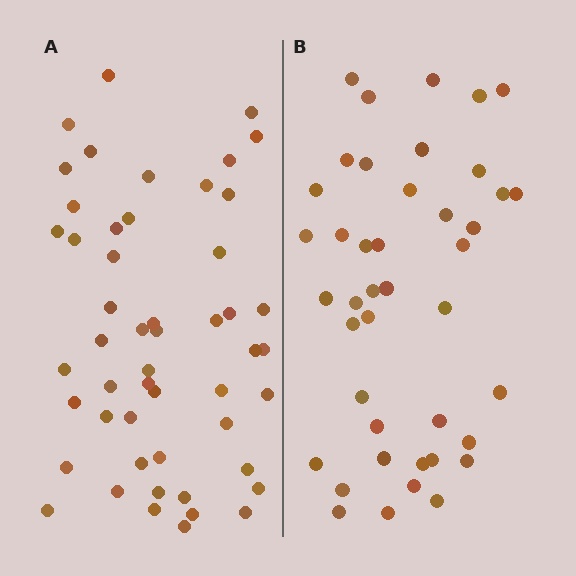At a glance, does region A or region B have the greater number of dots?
Region A (the left region) has more dots.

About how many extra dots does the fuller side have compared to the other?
Region A has roughly 8 or so more dots than region B.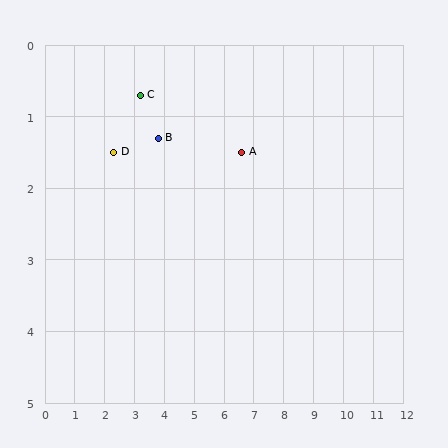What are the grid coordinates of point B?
Point B is at approximately (3.8, 1.3).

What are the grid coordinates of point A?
Point A is at approximately (6.6, 1.5).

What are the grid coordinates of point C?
Point C is at approximately (3.2, 0.7).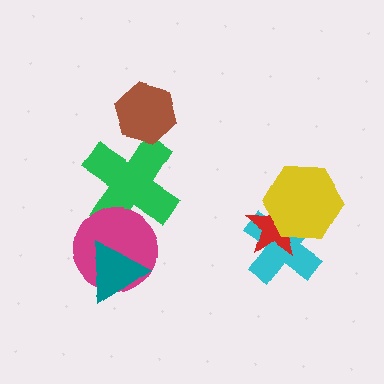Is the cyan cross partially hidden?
Yes, it is partially covered by another shape.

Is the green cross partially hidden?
Yes, it is partially covered by another shape.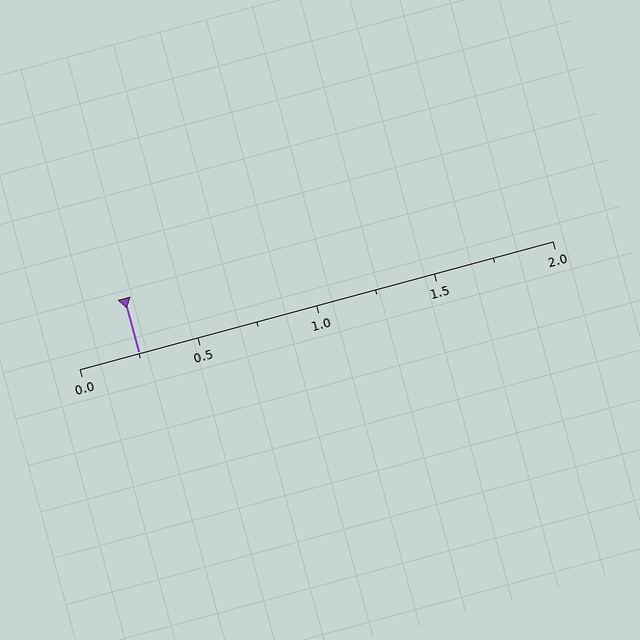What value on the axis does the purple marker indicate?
The marker indicates approximately 0.25.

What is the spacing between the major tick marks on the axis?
The major ticks are spaced 0.5 apart.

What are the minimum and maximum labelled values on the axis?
The axis runs from 0.0 to 2.0.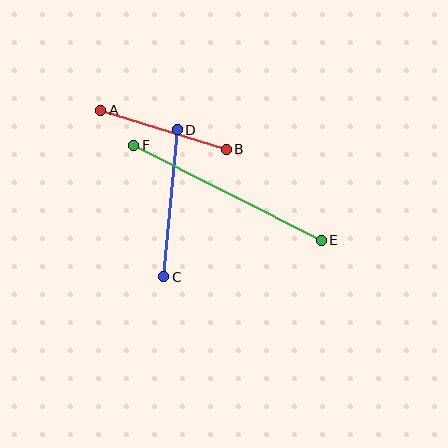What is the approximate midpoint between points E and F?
The midpoint is at approximately (228, 193) pixels.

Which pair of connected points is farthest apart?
Points E and F are farthest apart.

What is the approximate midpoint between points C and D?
The midpoint is at approximately (171, 203) pixels.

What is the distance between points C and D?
The distance is approximately 148 pixels.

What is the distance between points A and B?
The distance is approximately 131 pixels.